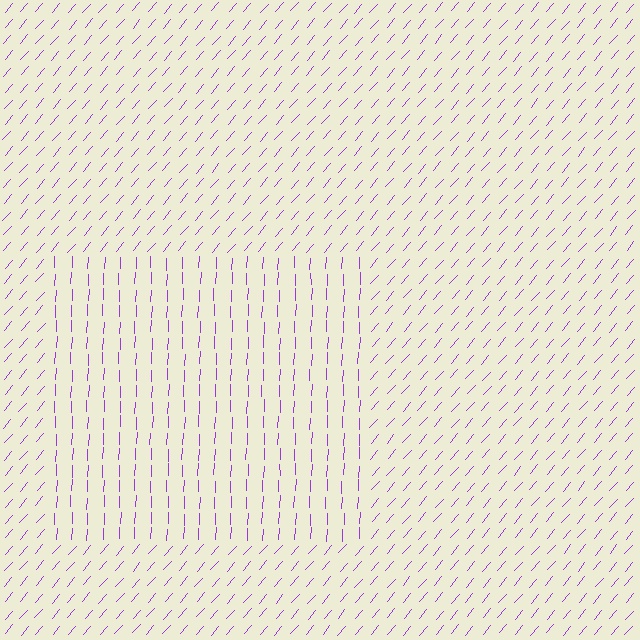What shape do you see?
I see a rectangle.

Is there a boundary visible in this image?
Yes, there is a texture boundary formed by a change in line orientation.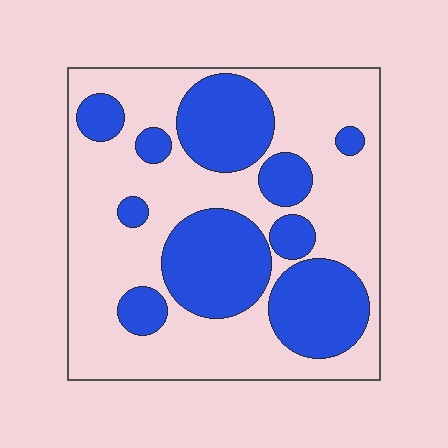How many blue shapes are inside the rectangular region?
10.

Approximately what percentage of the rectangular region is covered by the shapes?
Approximately 35%.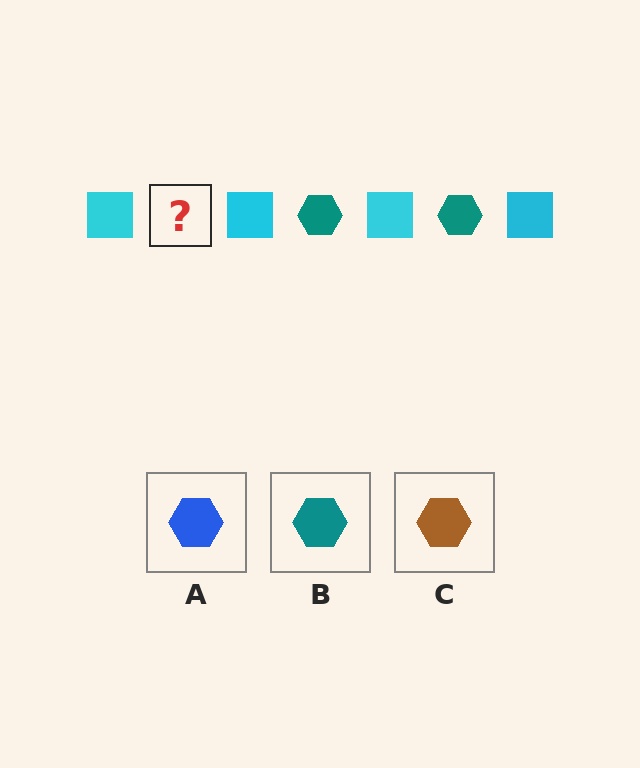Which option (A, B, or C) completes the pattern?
B.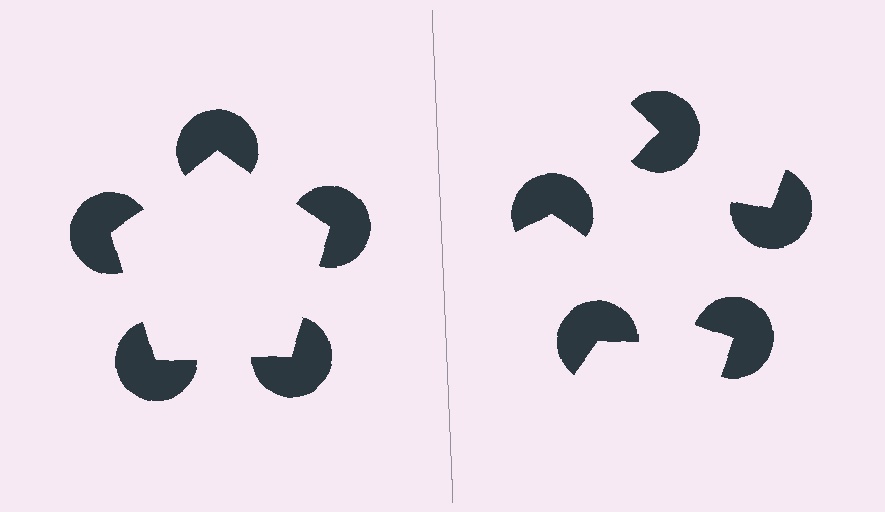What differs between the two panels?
The pac-man discs are positioned identically on both sides; only the wedge orientations differ. On the left they align to a pentagon; on the right they are misaligned.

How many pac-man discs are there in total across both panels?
10 — 5 on each side.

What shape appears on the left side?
An illusory pentagon.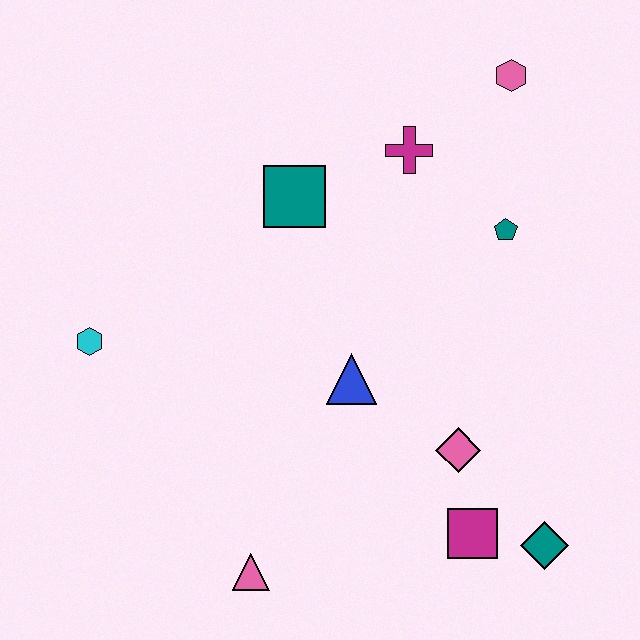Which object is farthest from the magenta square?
The pink hexagon is farthest from the magenta square.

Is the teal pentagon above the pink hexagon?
No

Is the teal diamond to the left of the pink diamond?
No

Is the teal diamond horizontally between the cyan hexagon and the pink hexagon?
No